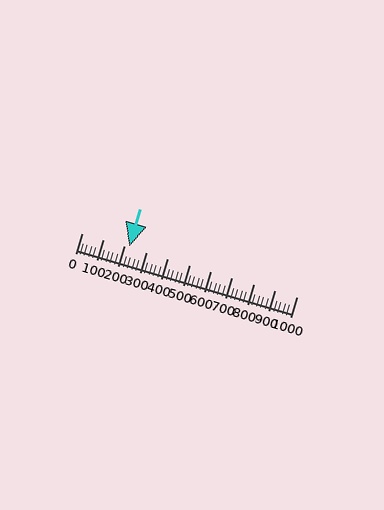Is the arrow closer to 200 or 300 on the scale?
The arrow is closer to 200.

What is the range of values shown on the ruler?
The ruler shows values from 0 to 1000.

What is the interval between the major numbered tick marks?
The major tick marks are spaced 100 units apart.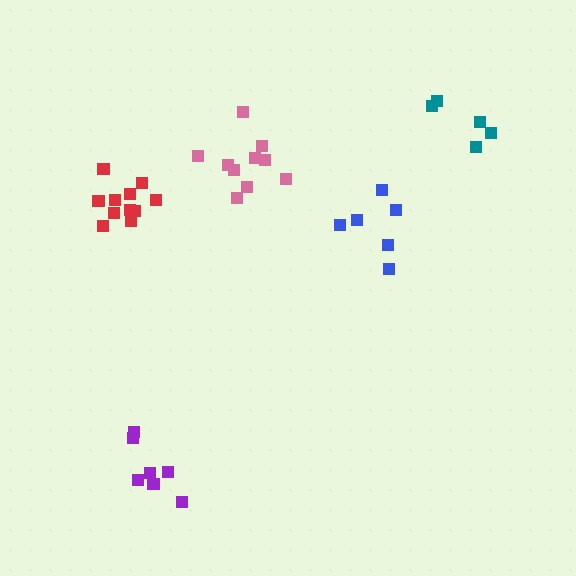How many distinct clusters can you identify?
There are 5 distinct clusters.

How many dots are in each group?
Group 1: 11 dots, Group 2: 5 dots, Group 3: 7 dots, Group 4: 6 dots, Group 5: 10 dots (39 total).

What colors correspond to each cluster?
The clusters are colored: red, teal, purple, blue, pink.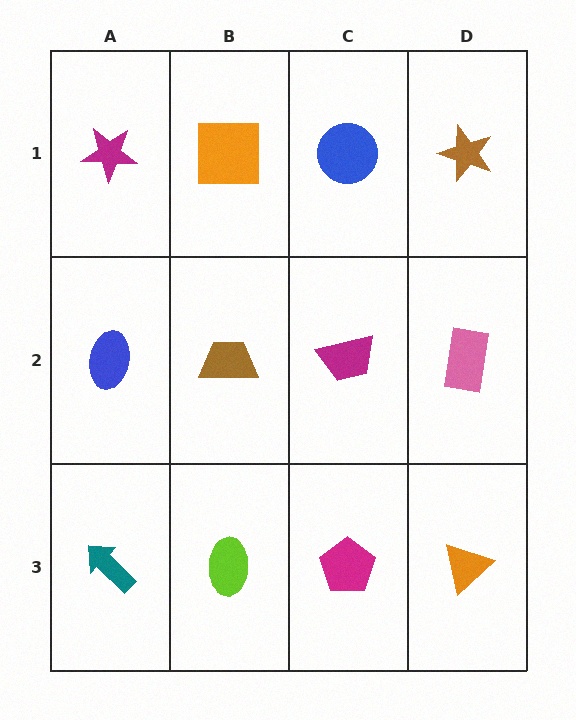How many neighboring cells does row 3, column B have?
3.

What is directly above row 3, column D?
A pink rectangle.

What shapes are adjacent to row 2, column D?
A brown star (row 1, column D), an orange triangle (row 3, column D), a magenta trapezoid (row 2, column C).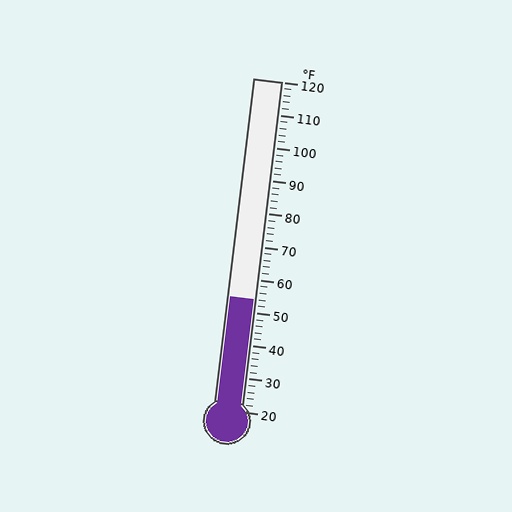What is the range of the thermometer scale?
The thermometer scale ranges from 20°F to 120°F.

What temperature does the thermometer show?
The thermometer shows approximately 54°F.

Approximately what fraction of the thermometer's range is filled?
The thermometer is filled to approximately 35% of its range.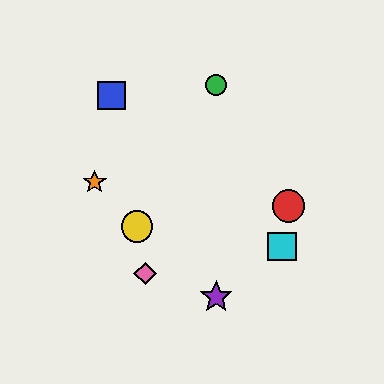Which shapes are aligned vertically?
The green circle, the purple star are aligned vertically.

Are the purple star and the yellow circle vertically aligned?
No, the purple star is at x≈216 and the yellow circle is at x≈137.